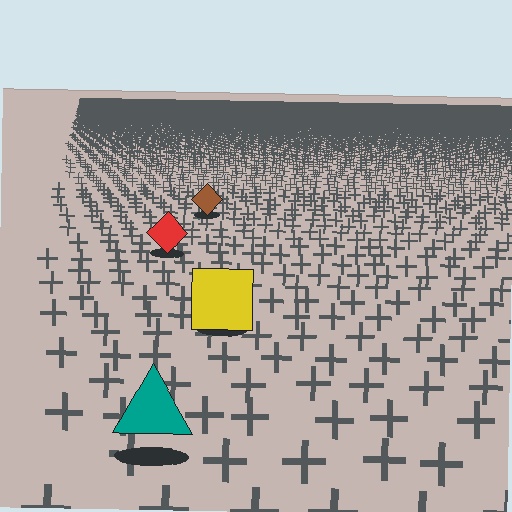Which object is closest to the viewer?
The teal triangle is closest. The texture marks near it are larger and more spread out.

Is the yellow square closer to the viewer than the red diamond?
Yes. The yellow square is closer — you can tell from the texture gradient: the ground texture is coarser near it.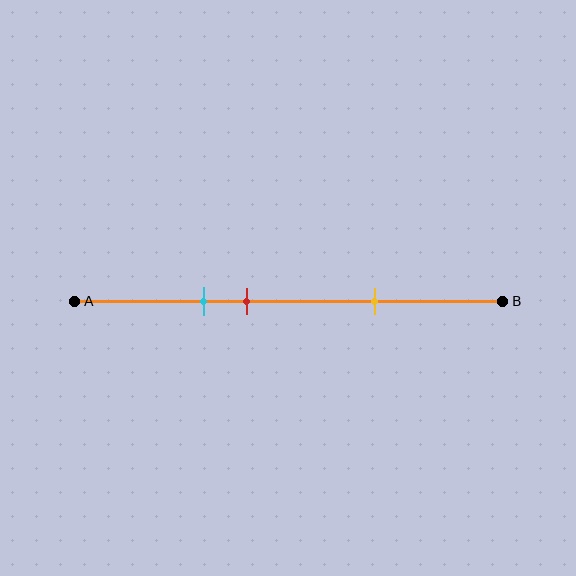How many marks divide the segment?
There are 3 marks dividing the segment.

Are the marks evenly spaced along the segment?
No, the marks are not evenly spaced.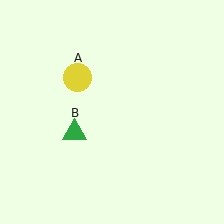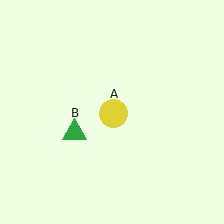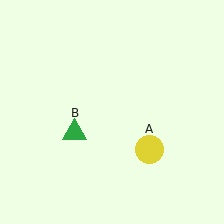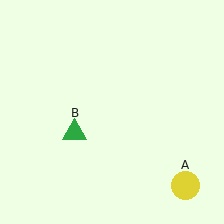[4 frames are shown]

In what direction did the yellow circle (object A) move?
The yellow circle (object A) moved down and to the right.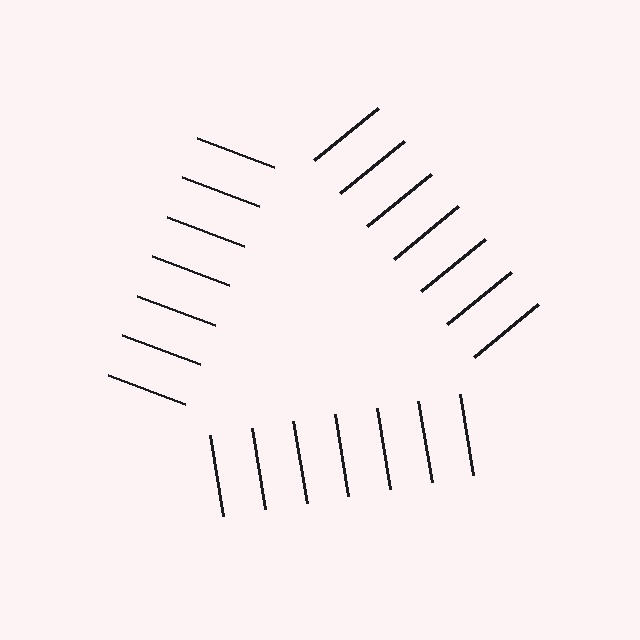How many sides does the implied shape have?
3 sides — the line-ends trace a triangle.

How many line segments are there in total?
21 — 7 along each of the 3 edges.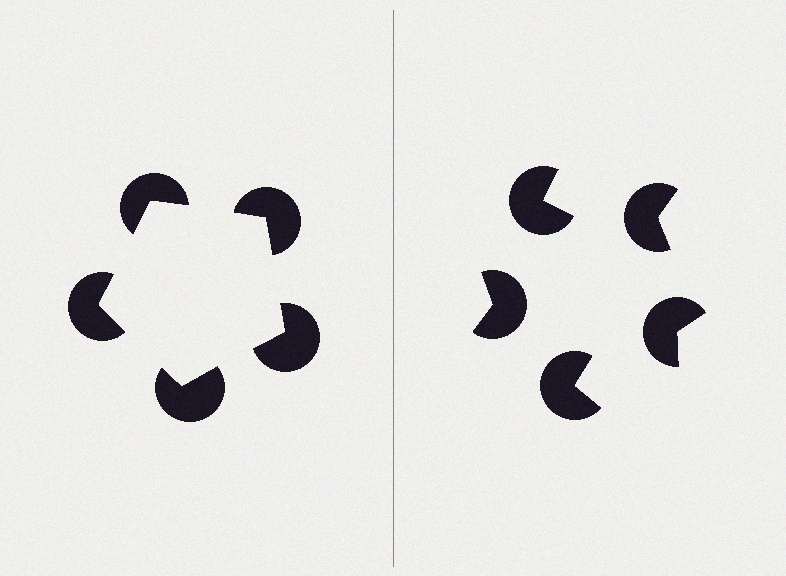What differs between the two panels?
The pac-man discs are positioned identically on both sides; only the wedge orientations differ. On the left they align to a pentagon; on the right they are misaligned.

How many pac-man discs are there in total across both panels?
10 — 5 on each side.